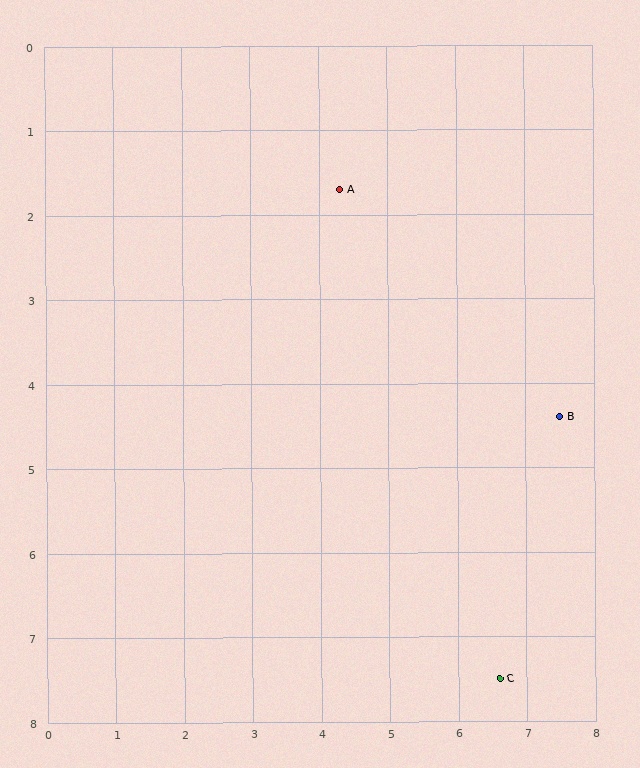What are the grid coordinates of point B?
Point B is at approximately (7.5, 4.4).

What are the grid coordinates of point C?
Point C is at approximately (6.6, 7.5).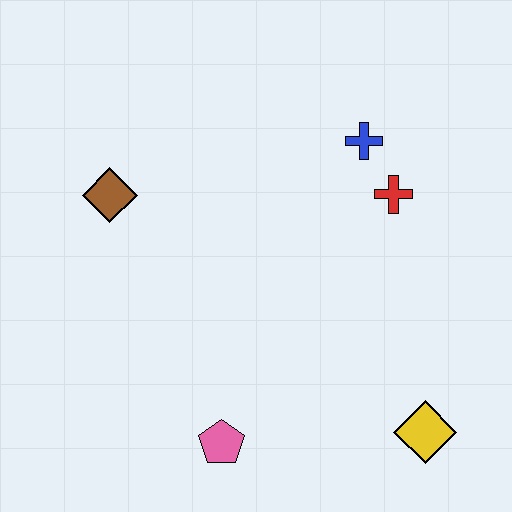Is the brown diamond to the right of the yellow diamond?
No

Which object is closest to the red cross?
The blue cross is closest to the red cross.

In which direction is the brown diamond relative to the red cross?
The brown diamond is to the left of the red cross.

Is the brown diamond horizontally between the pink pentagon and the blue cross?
No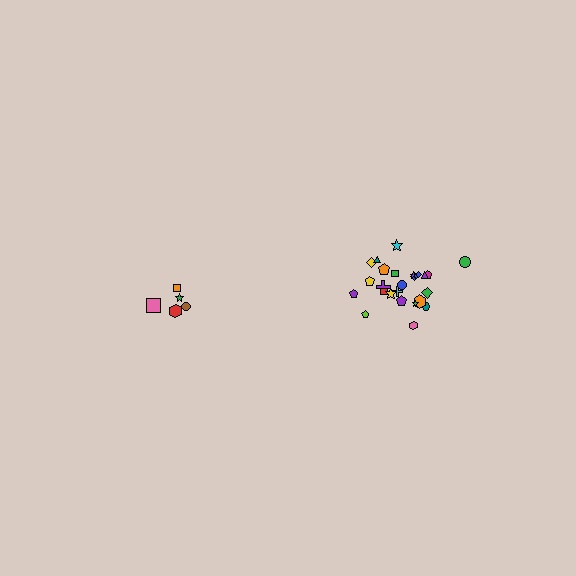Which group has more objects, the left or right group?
The right group.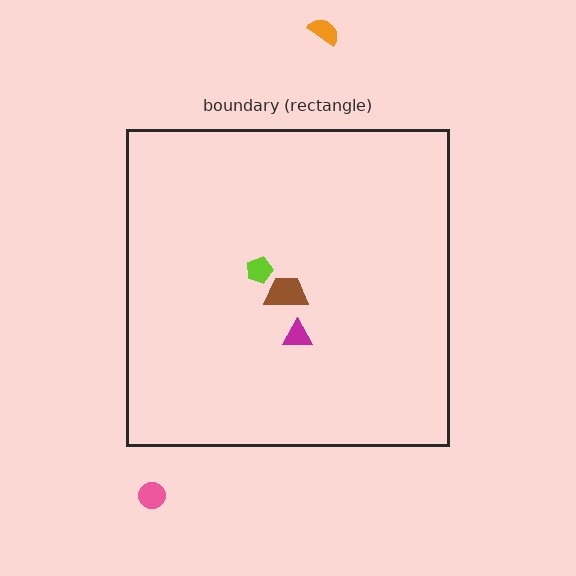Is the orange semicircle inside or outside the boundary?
Outside.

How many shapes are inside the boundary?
3 inside, 2 outside.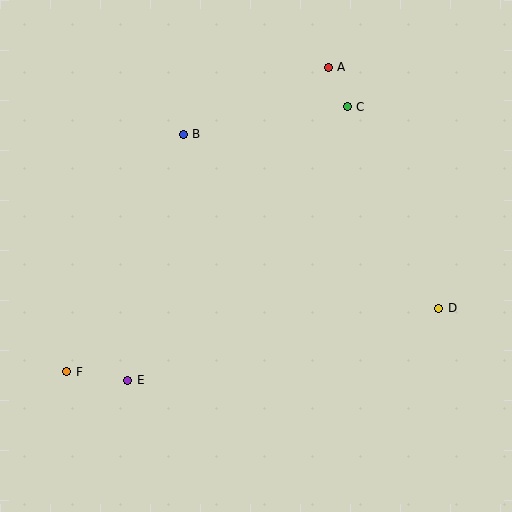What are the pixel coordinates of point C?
Point C is at (347, 107).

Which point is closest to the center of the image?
Point B at (183, 134) is closest to the center.